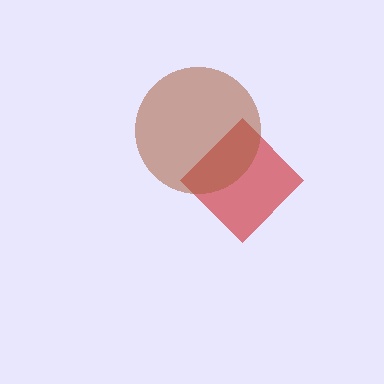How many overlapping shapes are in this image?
There are 2 overlapping shapes in the image.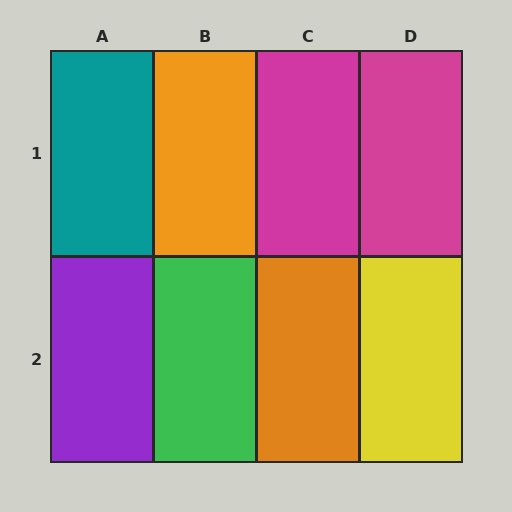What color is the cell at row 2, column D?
Yellow.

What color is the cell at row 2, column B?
Green.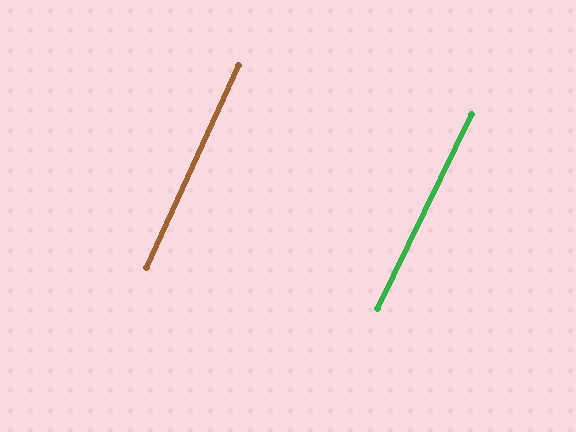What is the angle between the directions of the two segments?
Approximately 1 degree.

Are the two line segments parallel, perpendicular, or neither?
Parallel — their directions differ by only 1.3°.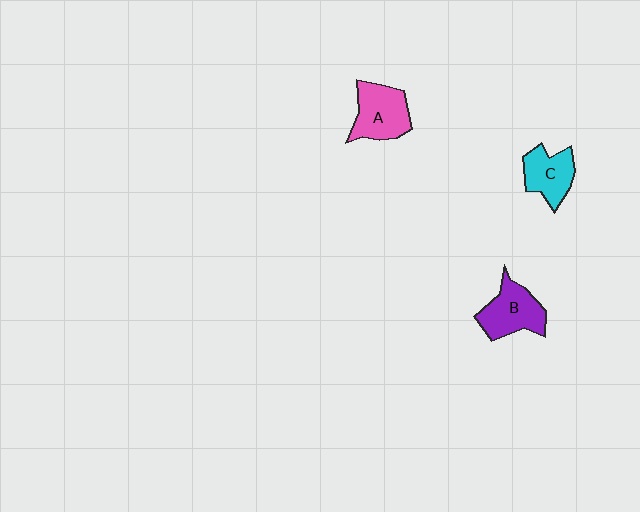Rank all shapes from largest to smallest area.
From largest to smallest: A (pink), B (purple), C (cyan).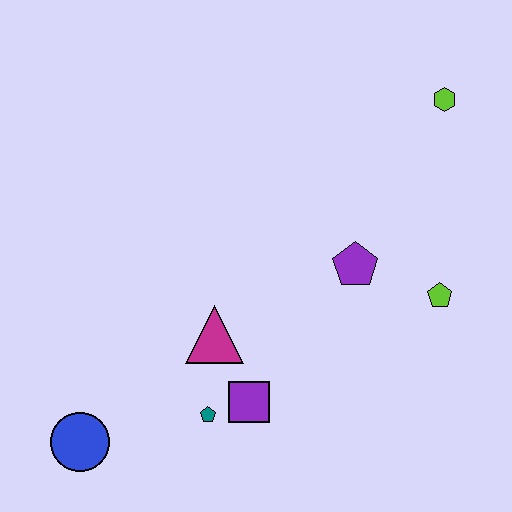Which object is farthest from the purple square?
The lime hexagon is farthest from the purple square.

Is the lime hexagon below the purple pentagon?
No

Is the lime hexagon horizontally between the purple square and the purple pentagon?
No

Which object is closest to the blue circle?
The teal pentagon is closest to the blue circle.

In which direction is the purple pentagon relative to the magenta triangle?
The purple pentagon is to the right of the magenta triangle.